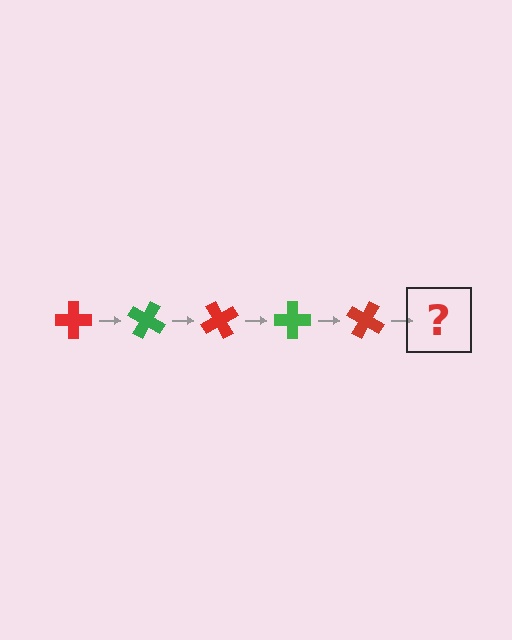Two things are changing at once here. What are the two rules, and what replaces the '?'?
The two rules are that it rotates 30 degrees each step and the color cycles through red and green. The '?' should be a green cross, rotated 150 degrees from the start.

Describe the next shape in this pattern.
It should be a green cross, rotated 150 degrees from the start.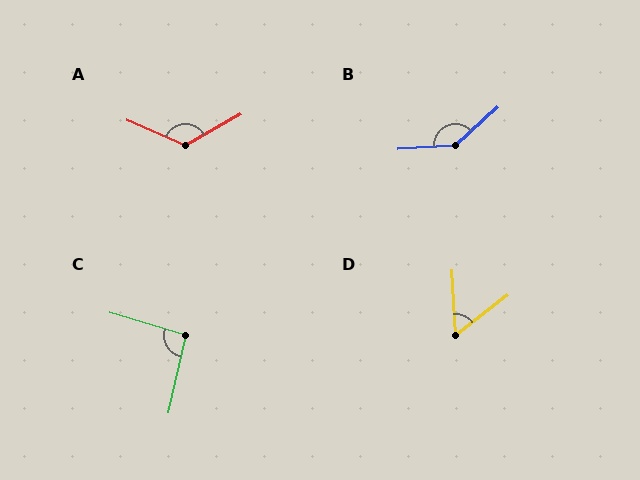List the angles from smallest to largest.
D (56°), C (94°), A (127°), B (141°).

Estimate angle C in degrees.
Approximately 94 degrees.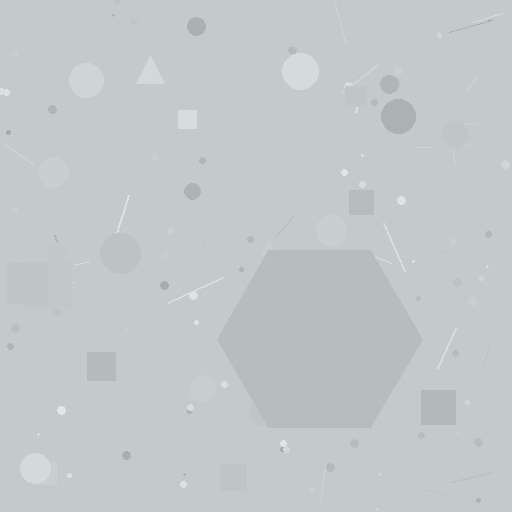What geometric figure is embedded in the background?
A hexagon is embedded in the background.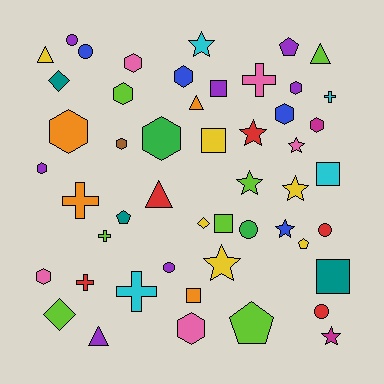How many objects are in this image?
There are 50 objects.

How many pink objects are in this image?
There are 5 pink objects.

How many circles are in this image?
There are 6 circles.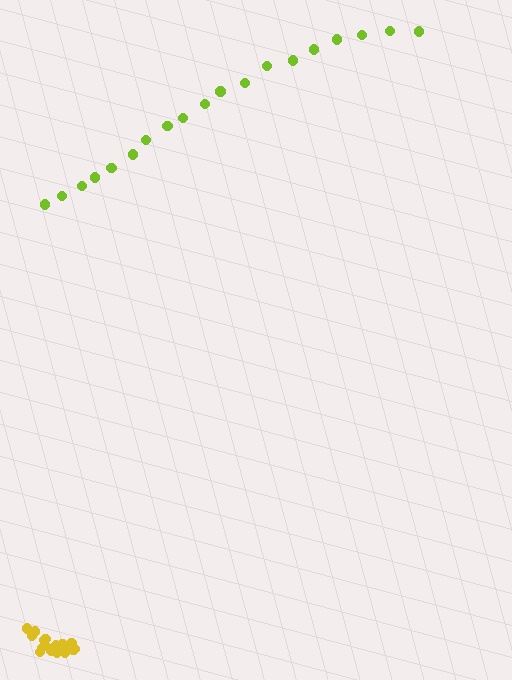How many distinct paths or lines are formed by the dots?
There are 2 distinct paths.